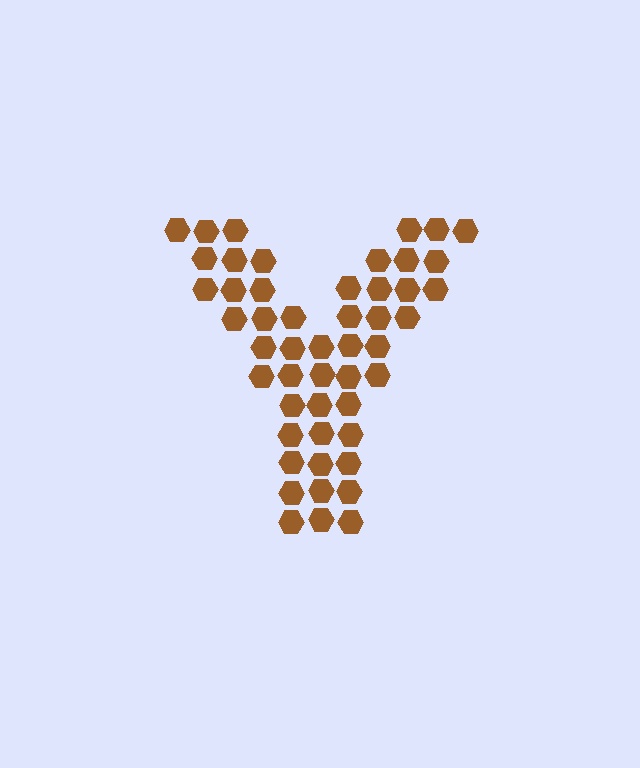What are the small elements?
The small elements are hexagons.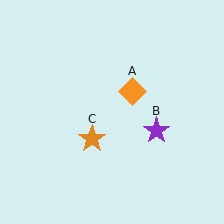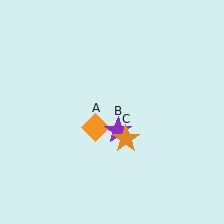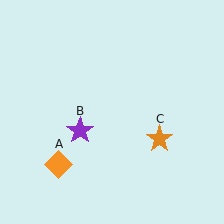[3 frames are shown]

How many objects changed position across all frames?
3 objects changed position: orange diamond (object A), purple star (object B), orange star (object C).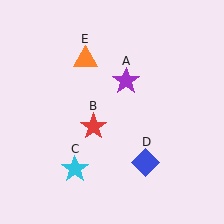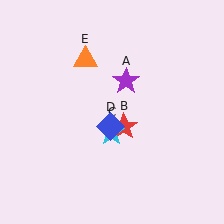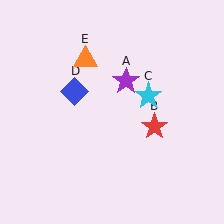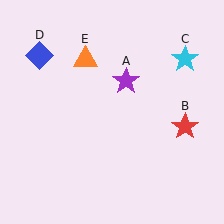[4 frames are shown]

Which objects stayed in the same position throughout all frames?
Purple star (object A) and orange triangle (object E) remained stationary.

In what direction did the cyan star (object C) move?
The cyan star (object C) moved up and to the right.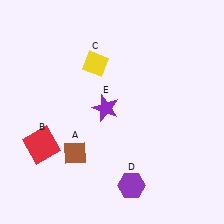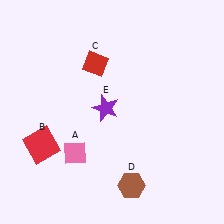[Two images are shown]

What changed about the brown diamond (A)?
In Image 1, A is brown. In Image 2, it changed to pink.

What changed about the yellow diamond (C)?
In Image 1, C is yellow. In Image 2, it changed to red.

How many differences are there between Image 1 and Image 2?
There are 3 differences between the two images.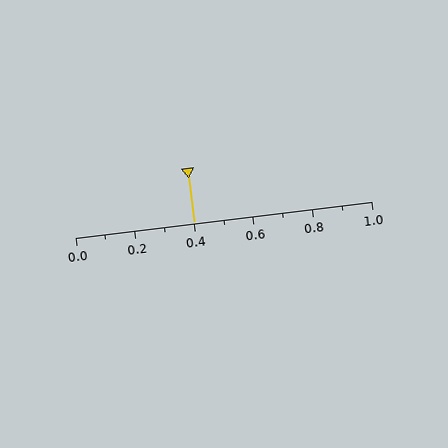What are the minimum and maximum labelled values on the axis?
The axis runs from 0.0 to 1.0.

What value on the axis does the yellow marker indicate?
The marker indicates approximately 0.4.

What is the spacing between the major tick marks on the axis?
The major ticks are spaced 0.2 apart.